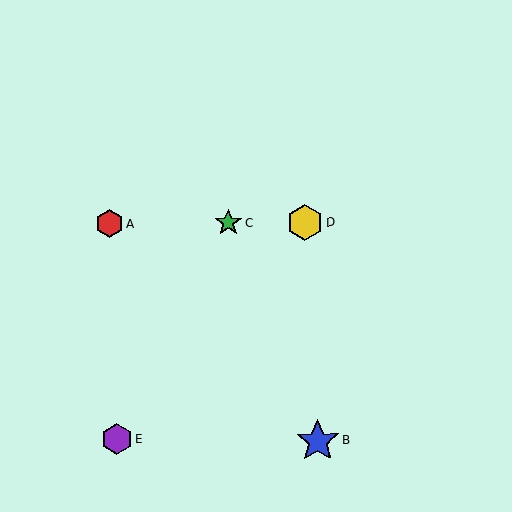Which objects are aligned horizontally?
Objects A, C, D are aligned horizontally.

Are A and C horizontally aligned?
Yes, both are at y≈224.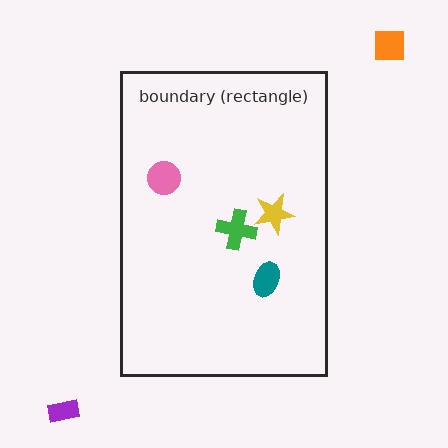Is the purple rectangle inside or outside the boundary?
Outside.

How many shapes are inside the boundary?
4 inside, 2 outside.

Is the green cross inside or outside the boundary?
Inside.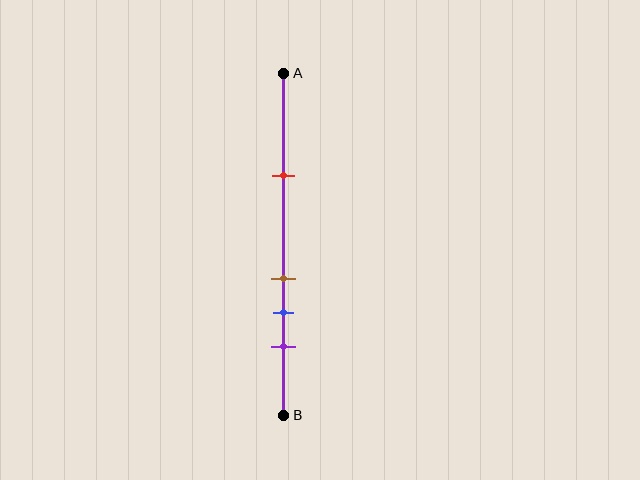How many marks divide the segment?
There are 4 marks dividing the segment.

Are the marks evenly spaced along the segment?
No, the marks are not evenly spaced.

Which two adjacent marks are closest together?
The brown and blue marks are the closest adjacent pair.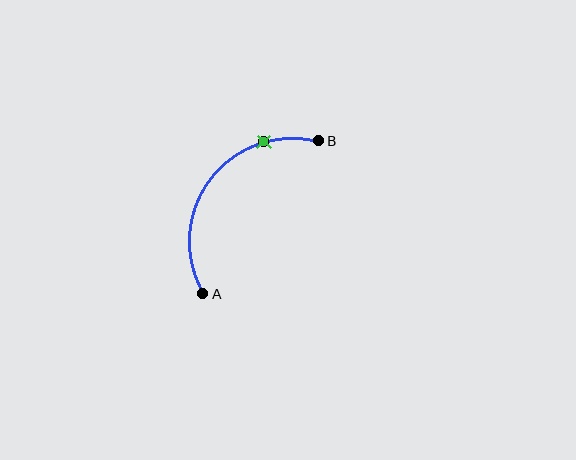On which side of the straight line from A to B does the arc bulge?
The arc bulges above and to the left of the straight line connecting A and B.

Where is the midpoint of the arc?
The arc midpoint is the point on the curve farthest from the straight line joining A and B. It sits above and to the left of that line.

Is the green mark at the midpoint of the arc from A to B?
No. The green mark lies on the arc but is closer to endpoint B. The arc midpoint would be at the point on the curve equidistant along the arc from both A and B.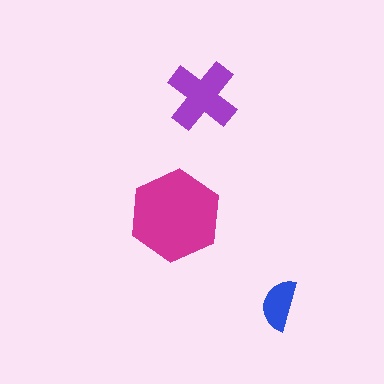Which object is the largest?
The magenta hexagon.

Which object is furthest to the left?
The magenta hexagon is leftmost.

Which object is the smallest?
The blue semicircle.